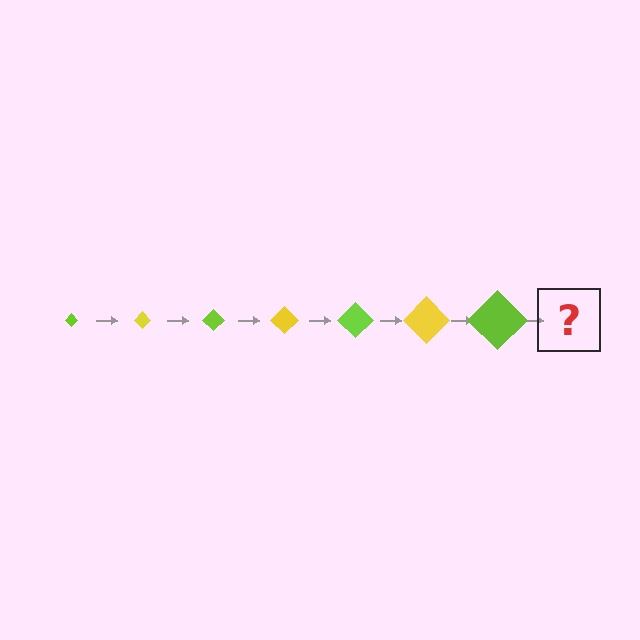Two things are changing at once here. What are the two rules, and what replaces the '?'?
The two rules are that the diamond grows larger each step and the color cycles through lime and yellow. The '?' should be a yellow diamond, larger than the previous one.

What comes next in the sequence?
The next element should be a yellow diamond, larger than the previous one.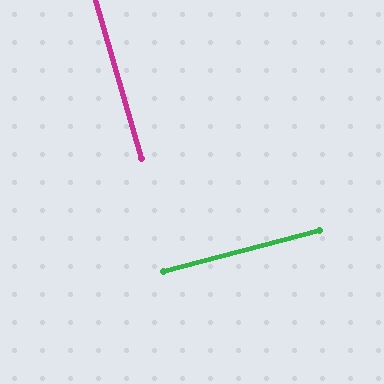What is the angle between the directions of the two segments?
Approximately 89 degrees.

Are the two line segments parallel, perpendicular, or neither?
Perpendicular — they meet at approximately 89°.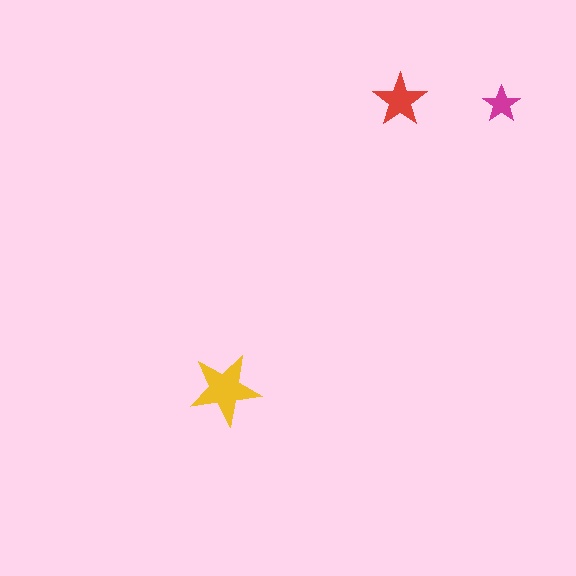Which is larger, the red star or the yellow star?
The yellow one.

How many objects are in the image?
There are 3 objects in the image.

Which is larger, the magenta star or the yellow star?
The yellow one.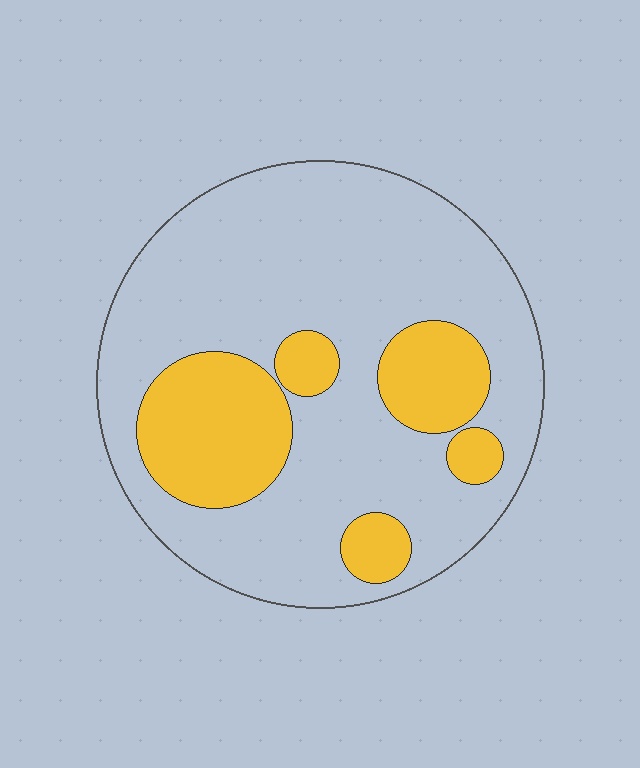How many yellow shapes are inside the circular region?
5.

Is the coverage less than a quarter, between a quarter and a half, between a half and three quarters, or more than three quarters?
Between a quarter and a half.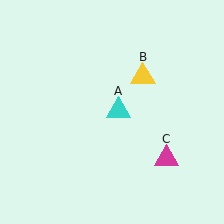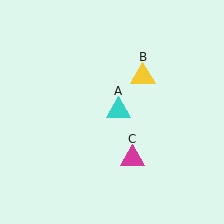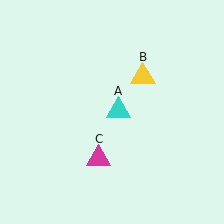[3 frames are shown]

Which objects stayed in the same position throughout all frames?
Cyan triangle (object A) and yellow triangle (object B) remained stationary.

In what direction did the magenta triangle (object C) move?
The magenta triangle (object C) moved left.